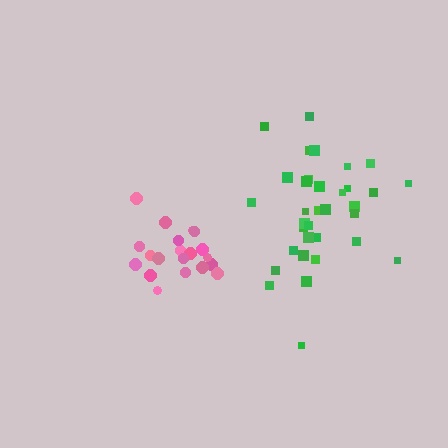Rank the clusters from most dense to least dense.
pink, green.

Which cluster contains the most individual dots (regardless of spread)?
Green (34).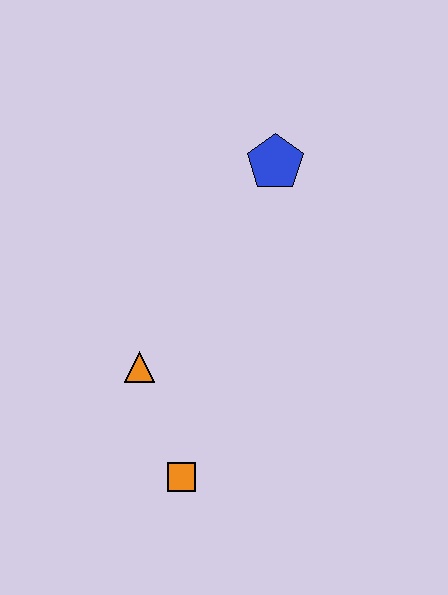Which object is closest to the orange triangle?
The orange square is closest to the orange triangle.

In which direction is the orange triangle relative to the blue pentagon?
The orange triangle is below the blue pentagon.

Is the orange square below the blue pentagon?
Yes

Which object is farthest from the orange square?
The blue pentagon is farthest from the orange square.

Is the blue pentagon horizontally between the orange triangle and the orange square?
No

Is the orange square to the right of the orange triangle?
Yes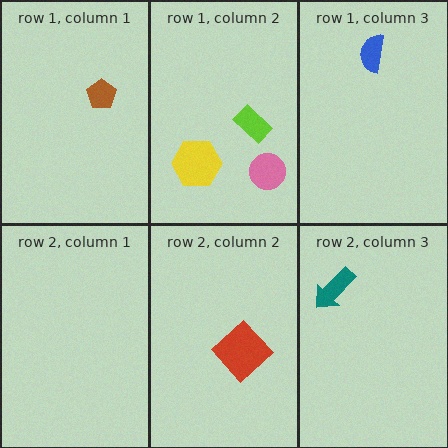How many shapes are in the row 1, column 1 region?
1.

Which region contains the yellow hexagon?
The row 1, column 2 region.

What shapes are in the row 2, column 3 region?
The teal arrow.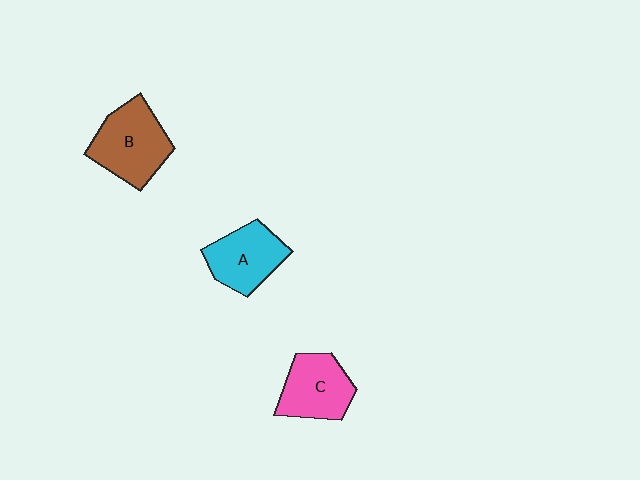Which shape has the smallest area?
Shape A (cyan).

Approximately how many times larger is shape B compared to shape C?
Approximately 1.2 times.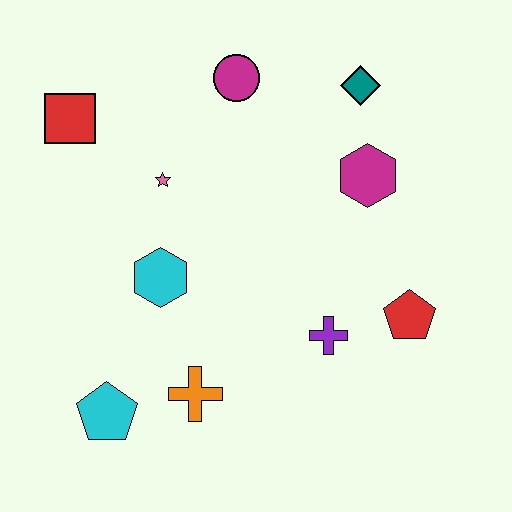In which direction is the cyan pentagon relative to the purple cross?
The cyan pentagon is to the left of the purple cross.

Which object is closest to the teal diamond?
The magenta hexagon is closest to the teal diamond.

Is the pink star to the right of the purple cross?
No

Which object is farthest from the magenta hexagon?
The cyan pentagon is farthest from the magenta hexagon.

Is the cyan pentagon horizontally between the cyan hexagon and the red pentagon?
No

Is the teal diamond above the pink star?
Yes